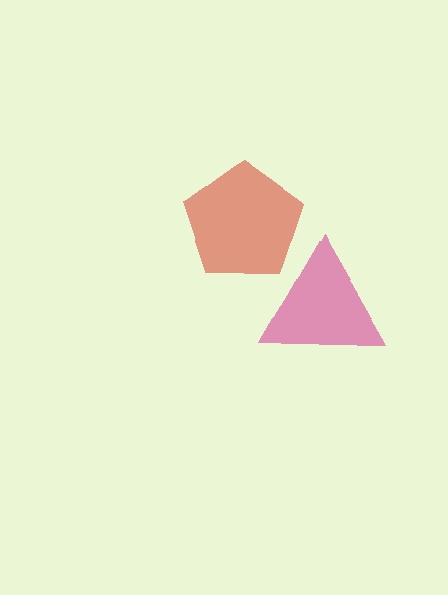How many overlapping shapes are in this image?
There are 2 overlapping shapes in the image.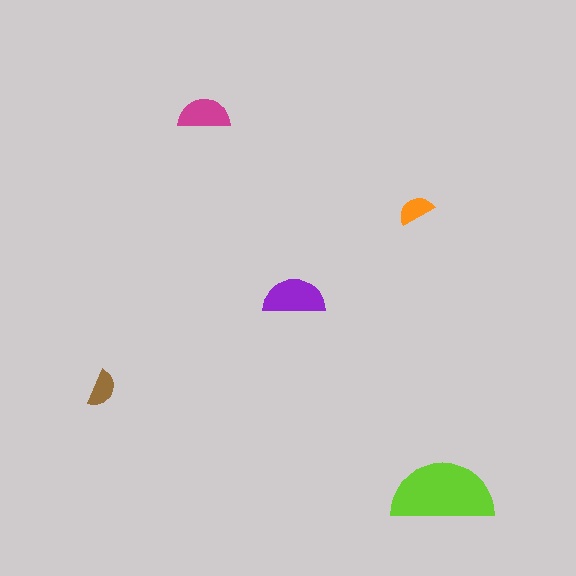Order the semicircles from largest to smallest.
the lime one, the purple one, the magenta one, the brown one, the orange one.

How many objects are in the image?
There are 5 objects in the image.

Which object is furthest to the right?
The lime semicircle is rightmost.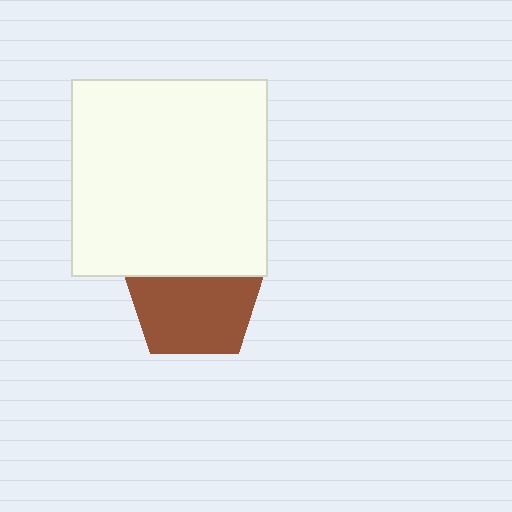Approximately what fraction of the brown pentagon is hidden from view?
Roughly 36% of the brown pentagon is hidden behind the white square.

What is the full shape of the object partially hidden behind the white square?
The partially hidden object is a brown pentagon.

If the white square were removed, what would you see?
You would see the complete brown pentagon.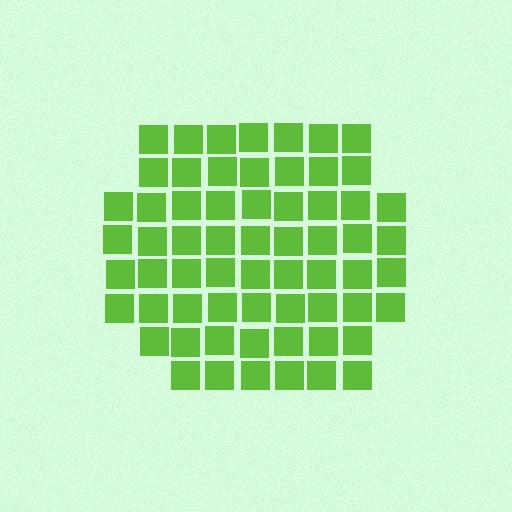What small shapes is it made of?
It is made of small squares.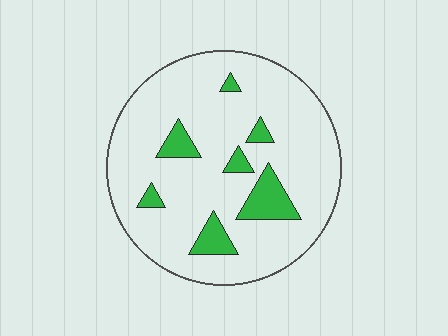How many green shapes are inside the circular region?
7.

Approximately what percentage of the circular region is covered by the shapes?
Approximately 15%.